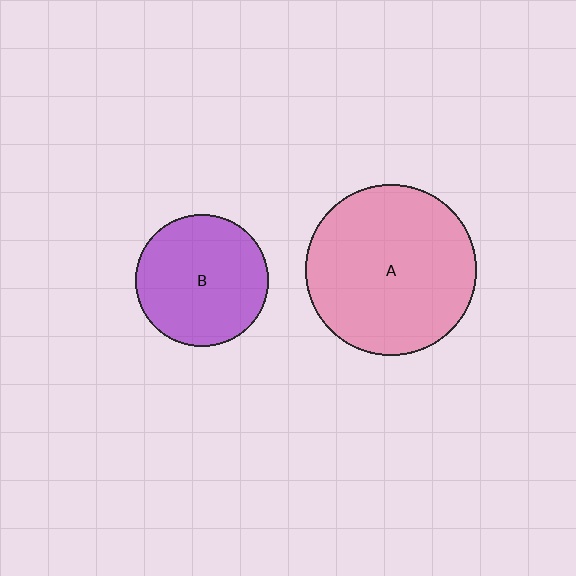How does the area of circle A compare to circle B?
Approximately 1.7 times.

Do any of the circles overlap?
No, none of the circles overlap.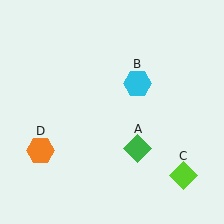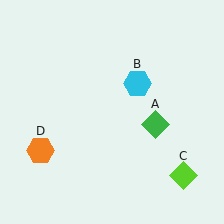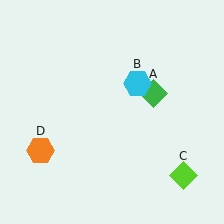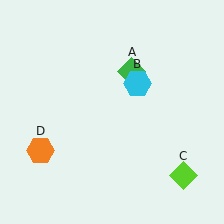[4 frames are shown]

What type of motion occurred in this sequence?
The green diamond (object A) rotated counterclockwise around the center of the scene.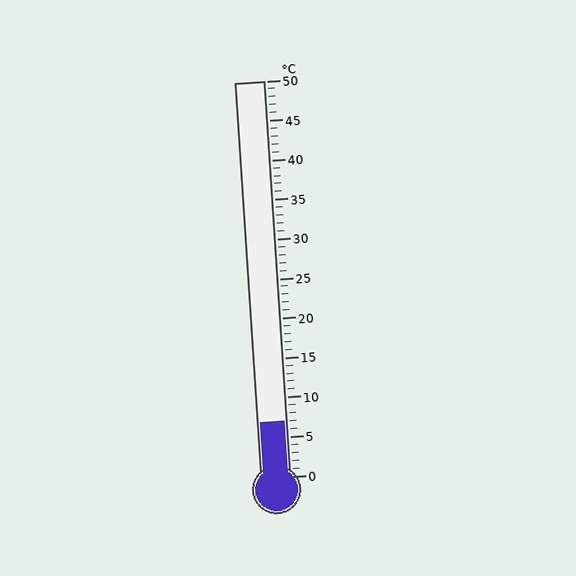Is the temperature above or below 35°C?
The temperature is below 35°C.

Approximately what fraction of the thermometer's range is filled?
The thermometer is filled to approximately 15% of its range.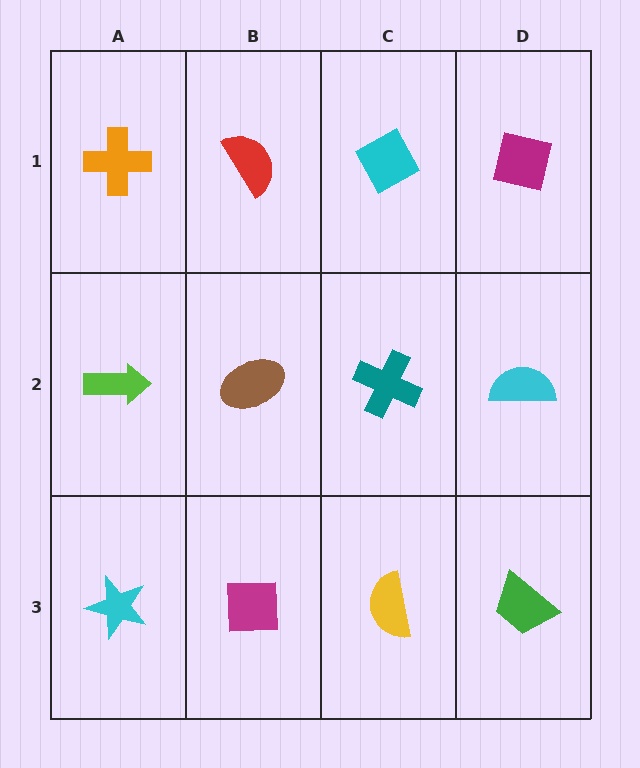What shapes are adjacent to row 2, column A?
An orange cross (row 1, column A), a cyan star (row 3, column A), a brown ellipse (row 2, column B).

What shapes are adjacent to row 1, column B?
A brown ellipse (row 2, column B), an orange cross (row 1, column A), a cyan diamond (row 1, column C).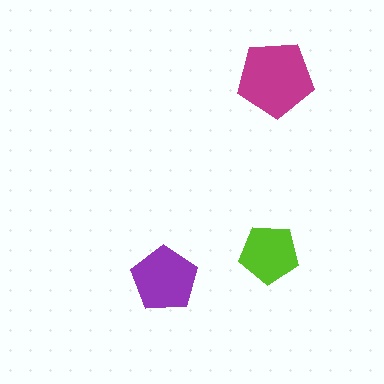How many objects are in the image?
There are 3 objects in the image.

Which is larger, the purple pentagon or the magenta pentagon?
The magenta one.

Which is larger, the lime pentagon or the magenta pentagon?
The magenta one.